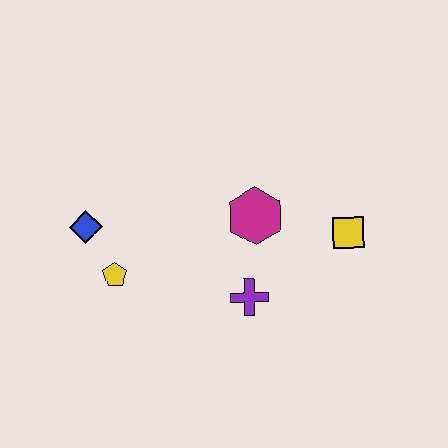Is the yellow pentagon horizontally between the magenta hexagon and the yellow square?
No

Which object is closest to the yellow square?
The magenta hexagon is closest to the yellow square.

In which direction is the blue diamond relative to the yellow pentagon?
The blue diamond is above the yellow pentagon.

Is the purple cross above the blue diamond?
No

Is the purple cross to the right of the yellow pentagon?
Yes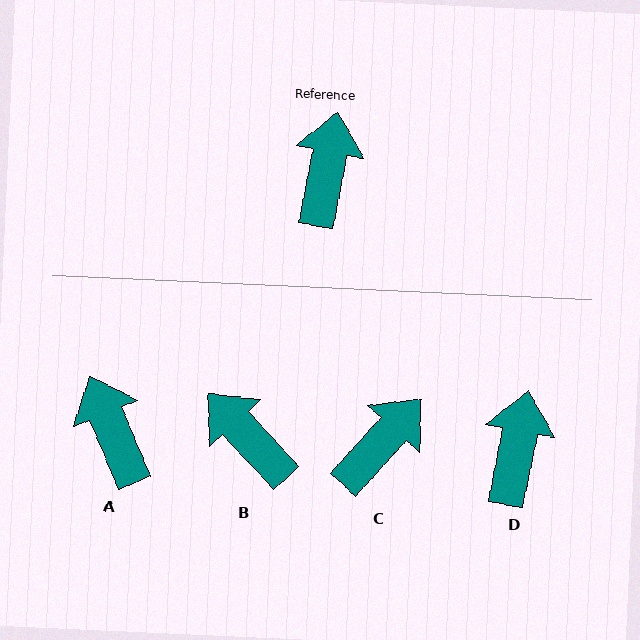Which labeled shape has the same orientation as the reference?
D.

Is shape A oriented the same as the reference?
No, it is off by about 34 degrees.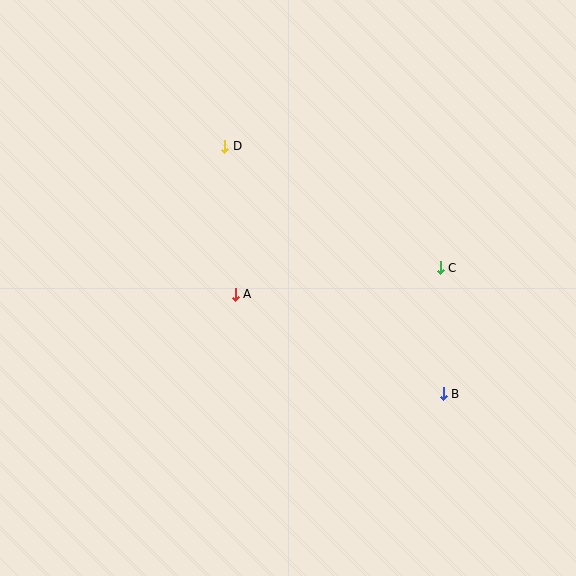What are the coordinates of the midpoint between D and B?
The midpoint between D and B is at (334, 270).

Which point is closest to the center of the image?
Point A at (235, 294) is closest to the center.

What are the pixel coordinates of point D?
Point D is at (225, 146).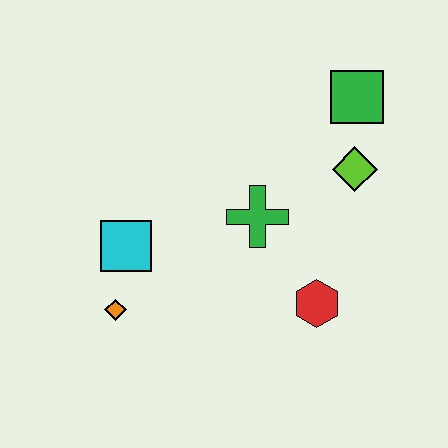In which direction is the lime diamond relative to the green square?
The lime diamond is below the green square.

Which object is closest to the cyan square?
The orange diamond is closest to the cyan square.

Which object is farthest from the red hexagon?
The green square is farthest from the red hexagon.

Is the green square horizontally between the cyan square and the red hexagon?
No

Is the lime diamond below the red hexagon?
No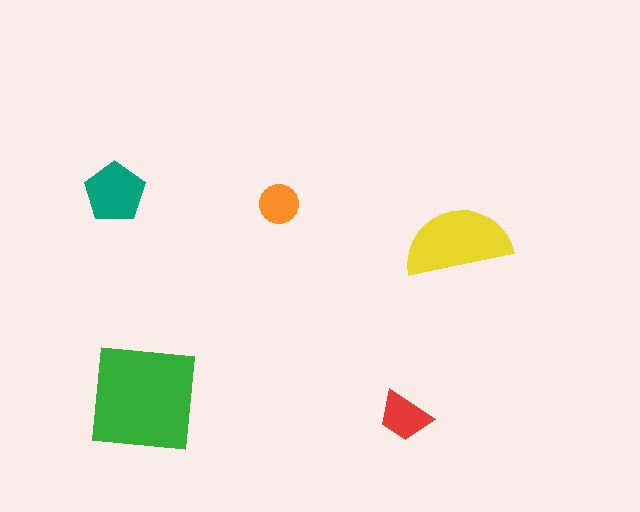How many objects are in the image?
There are 5 objects in the image.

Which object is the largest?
The green square.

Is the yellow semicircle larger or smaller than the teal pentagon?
Larger.